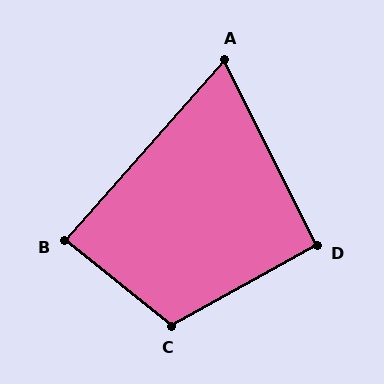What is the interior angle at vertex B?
Approximately 87 degrees (approximately right).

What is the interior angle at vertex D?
Approximately 93 degrees (approximately right).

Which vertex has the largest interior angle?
C, at approximately 112 degrees.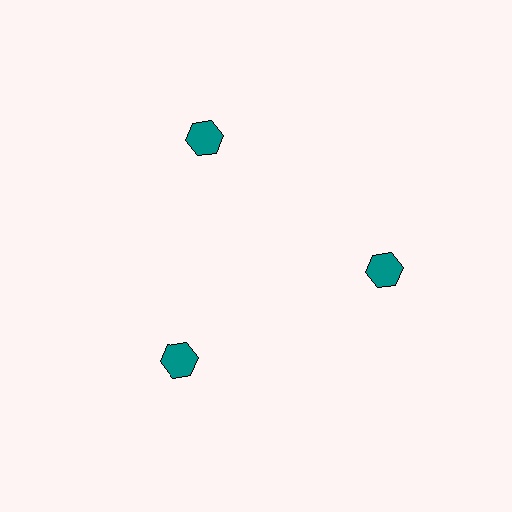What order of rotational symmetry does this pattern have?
This pattern has 3-fold rotational symmetry.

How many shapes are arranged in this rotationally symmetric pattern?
There are 3 shapes, arranged in 3 groups of 1.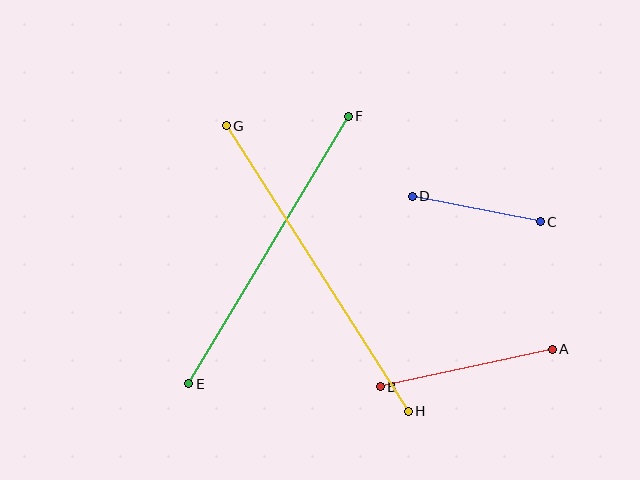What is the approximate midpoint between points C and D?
The midpoint is at approximately (476, 209) pixels.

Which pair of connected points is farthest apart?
Points G and H are farthest apart.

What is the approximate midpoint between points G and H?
The midpoint is at approximately (317, 269) pixels.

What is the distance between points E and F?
The distance is approximately 311 pixels.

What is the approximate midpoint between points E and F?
The midpoint is at approximately (268, 250) pixels.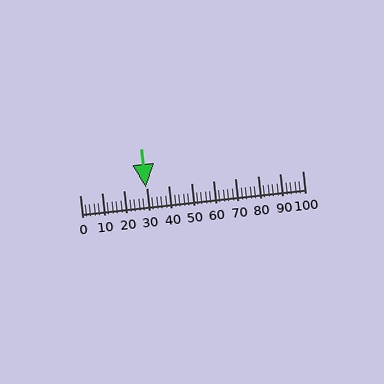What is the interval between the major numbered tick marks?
The major tick marks are spaced 10 units apart.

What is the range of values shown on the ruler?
The ruler shows values from 0 to 100.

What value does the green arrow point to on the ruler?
The green arrow points to approximately 30.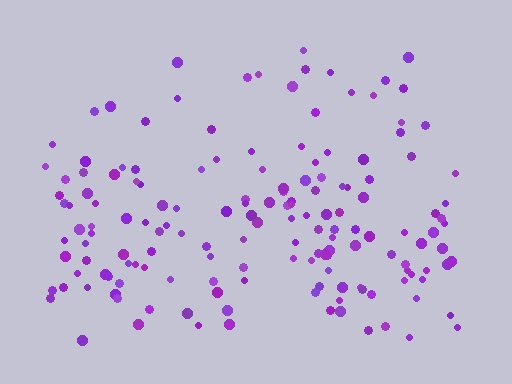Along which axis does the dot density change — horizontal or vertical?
Vertical.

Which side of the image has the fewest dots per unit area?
The top.